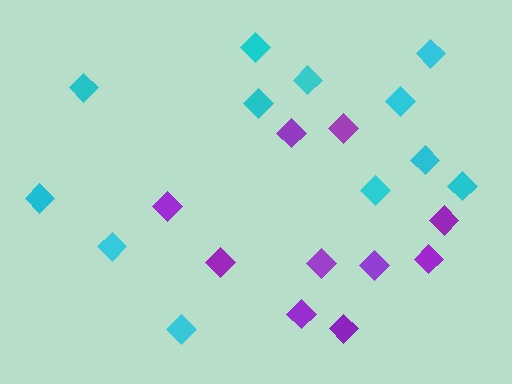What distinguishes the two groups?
There are 2 groups: one group of cyan diamonds (12) and one group of purple diamonds (10).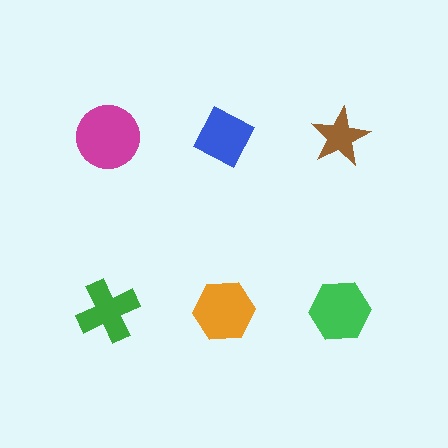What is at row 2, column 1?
A green cross.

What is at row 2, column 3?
A green hexagon.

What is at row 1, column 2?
A blue diamond.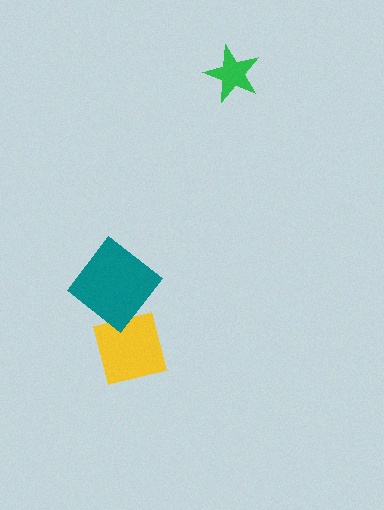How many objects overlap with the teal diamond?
1 object overlaps with the teal diamond.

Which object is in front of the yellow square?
The teal diamond is in front of the yellow square.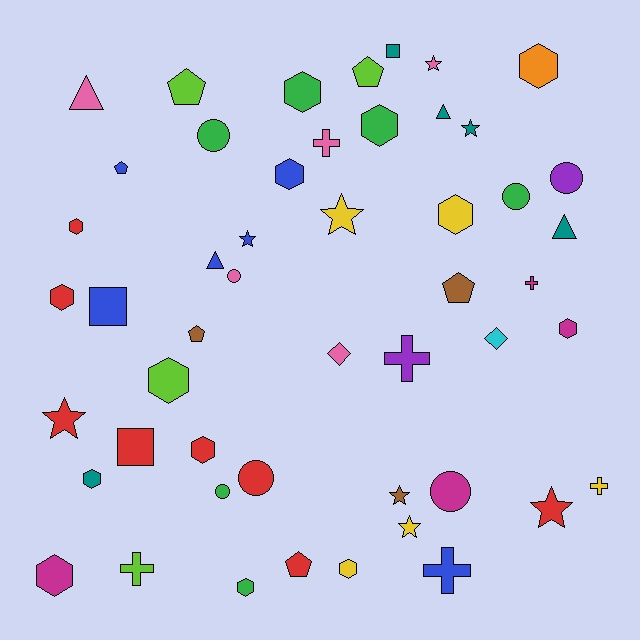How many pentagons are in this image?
There are 6 pentagons.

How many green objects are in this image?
There are 6 green objects.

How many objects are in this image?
There are 50 objects.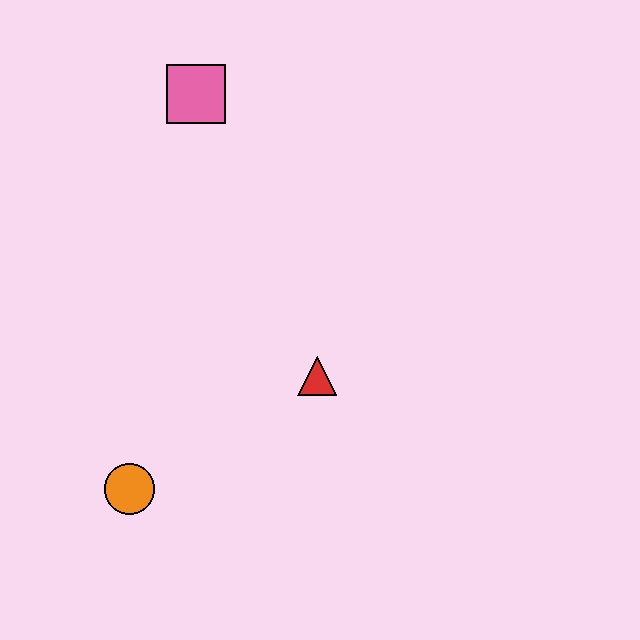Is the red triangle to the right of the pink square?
Yes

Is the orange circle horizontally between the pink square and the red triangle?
No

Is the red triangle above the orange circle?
Yes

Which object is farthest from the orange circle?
The pink square is farthest from the orange circle.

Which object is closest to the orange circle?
The red triangle is closest to the orange circle.